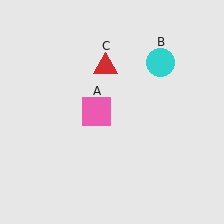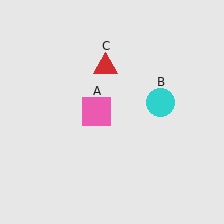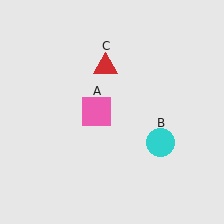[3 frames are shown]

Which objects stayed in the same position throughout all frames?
Pink square (object A) and red triangle (object C) remained stationary.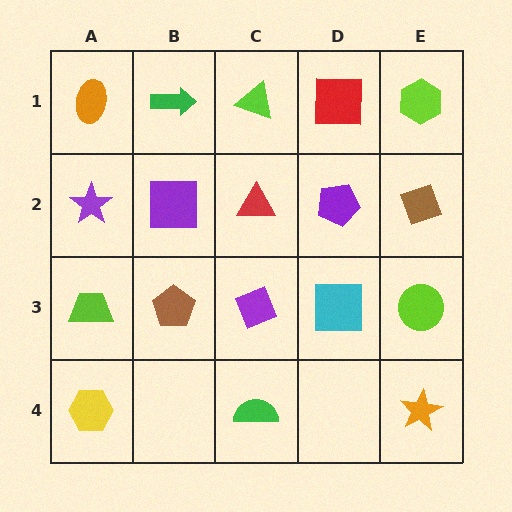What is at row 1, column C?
A lime triangle.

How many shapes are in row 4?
3 shapes.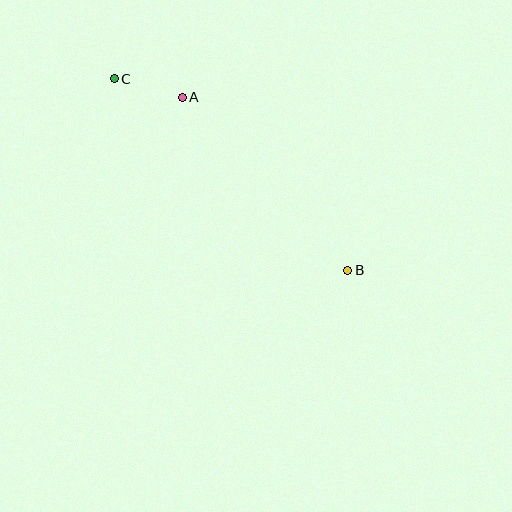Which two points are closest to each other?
Points A and C are closest to each other.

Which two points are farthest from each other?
Points B and C are farthest from each other.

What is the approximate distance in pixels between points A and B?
The distance between A and B is approximately 239 pixels.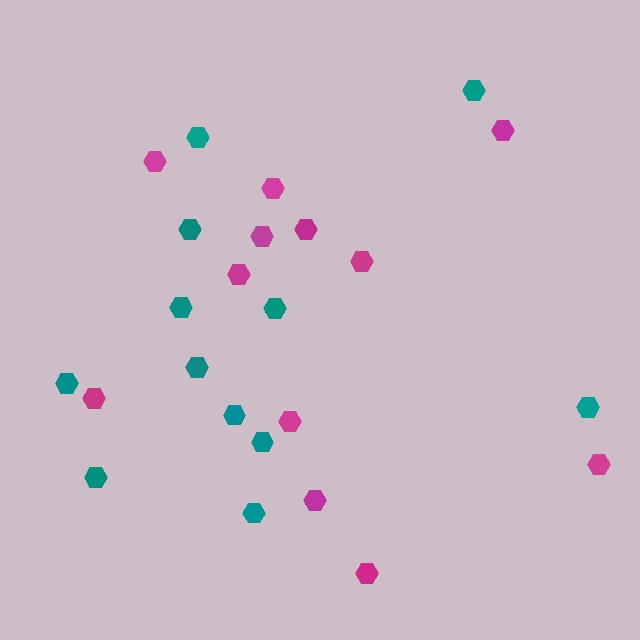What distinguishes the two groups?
There are 2 groups: one group of magenta hexagons (12) and one group of teal hexagons (12).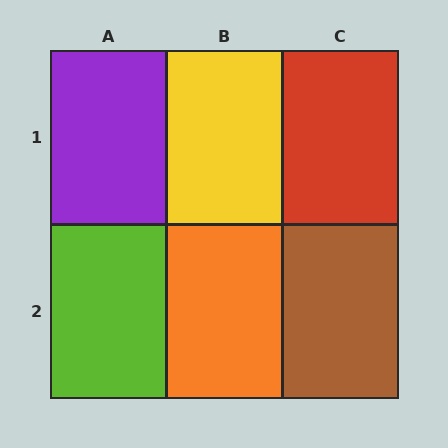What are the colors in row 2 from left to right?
Lime, orange, brown.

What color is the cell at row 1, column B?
Yellow.